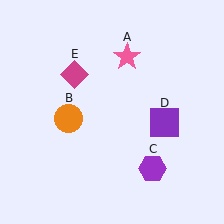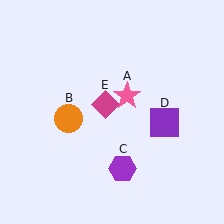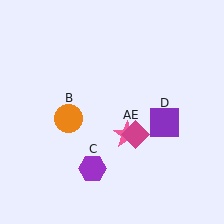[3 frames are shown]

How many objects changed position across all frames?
3 objects changed position: pink star (object A), purple hexagon (object C), magenta diamond (object E).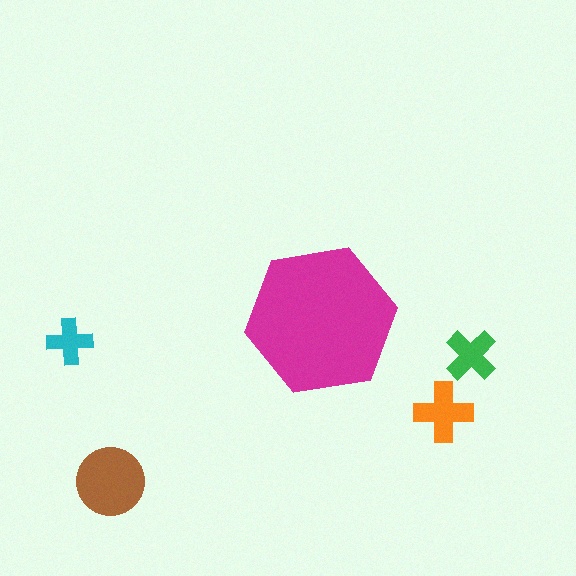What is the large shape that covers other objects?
A magenta hexagon.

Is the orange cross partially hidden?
No, the orange cross is fully visible.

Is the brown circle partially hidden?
No, the brown circle is fully visible.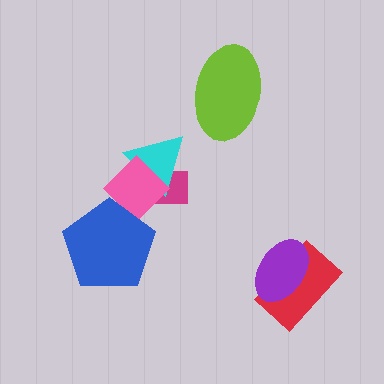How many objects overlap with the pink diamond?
3 objects overlap with the pink diamond.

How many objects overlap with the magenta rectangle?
2 objects overlap with the magenta rectangle.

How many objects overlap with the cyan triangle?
2 objects overlap with the cyan triangle.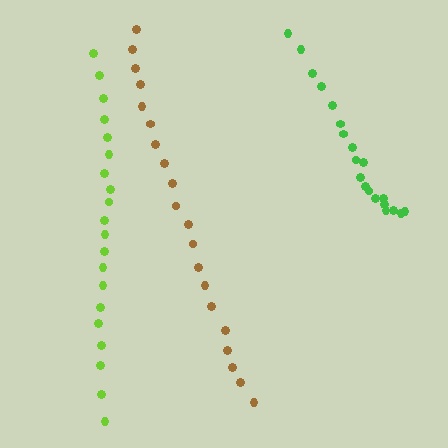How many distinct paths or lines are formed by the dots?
There are 3 distinct paths.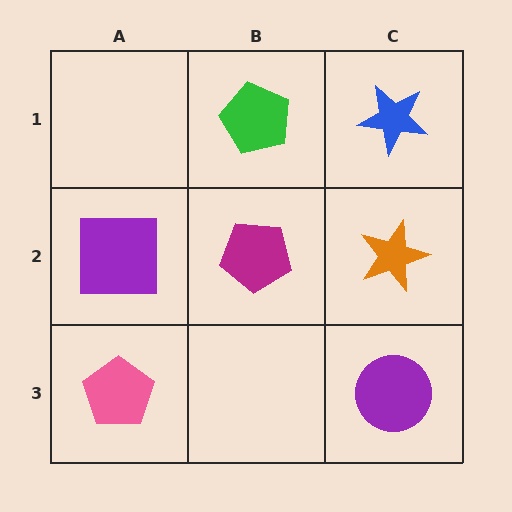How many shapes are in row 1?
2 shapes.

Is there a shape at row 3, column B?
No, that cell is empty.